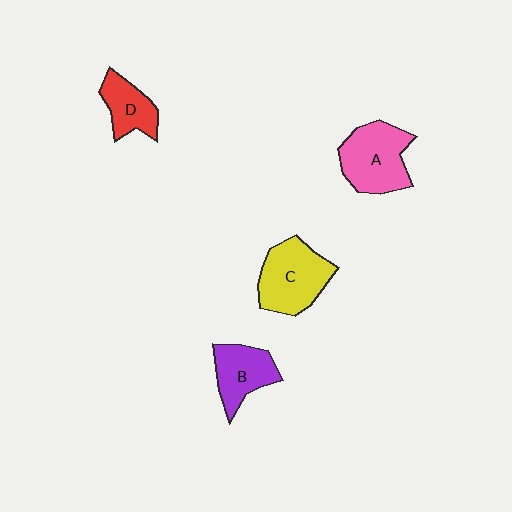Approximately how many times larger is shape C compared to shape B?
Approximately 1.4 times.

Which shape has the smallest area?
Shape D (red).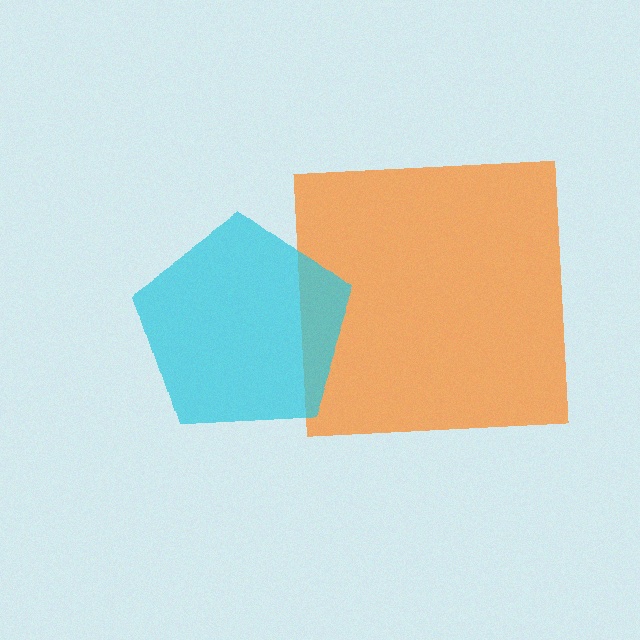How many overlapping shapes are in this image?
There are 2 overlapping shapes in the image.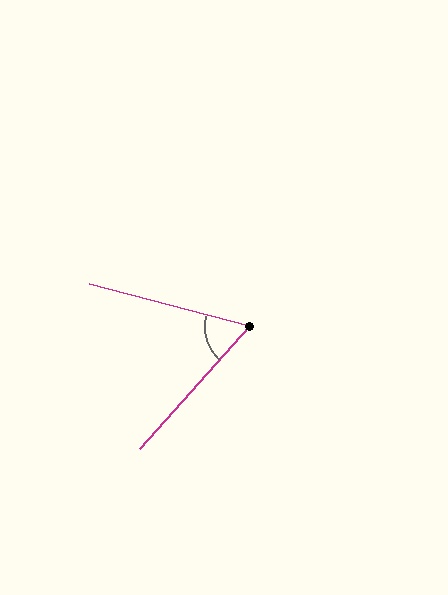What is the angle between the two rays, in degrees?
Approximately 63 degrees.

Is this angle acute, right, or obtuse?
It is acute.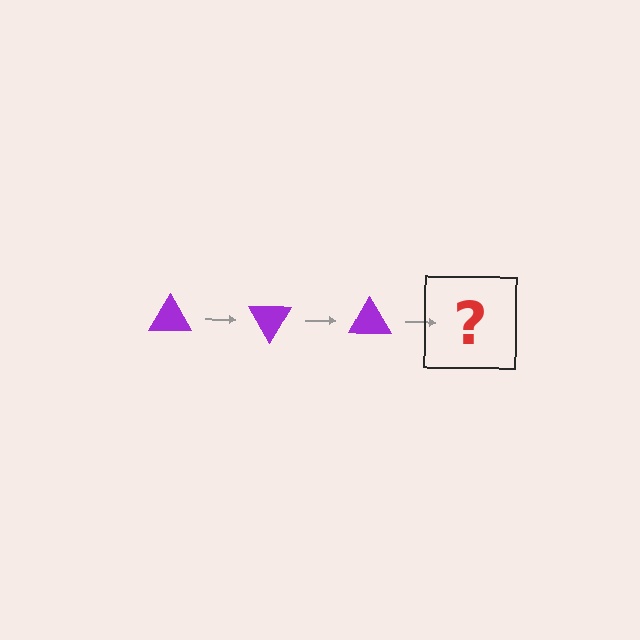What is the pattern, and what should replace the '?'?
The pattern is that the triangle rotates 60 degrees each step. The '?' should be a purple triangle rotated 180 degrees.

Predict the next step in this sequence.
The next step is a purple triangle rotated 180 degrees.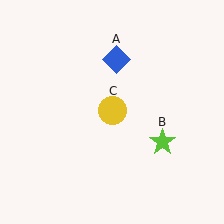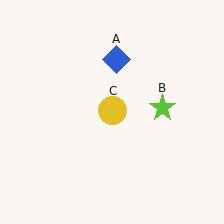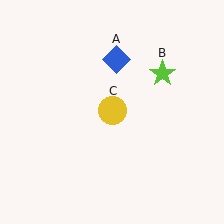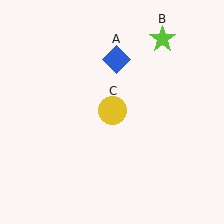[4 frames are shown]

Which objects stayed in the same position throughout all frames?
Blue diamond (object A) and yellow circle (object C) remained stationary.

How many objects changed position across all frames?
1 object changed position: lime star (object B).